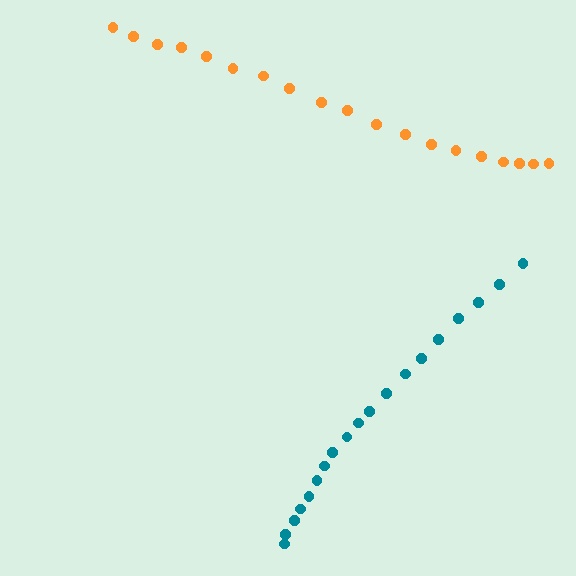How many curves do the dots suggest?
There are 2 distinct paths.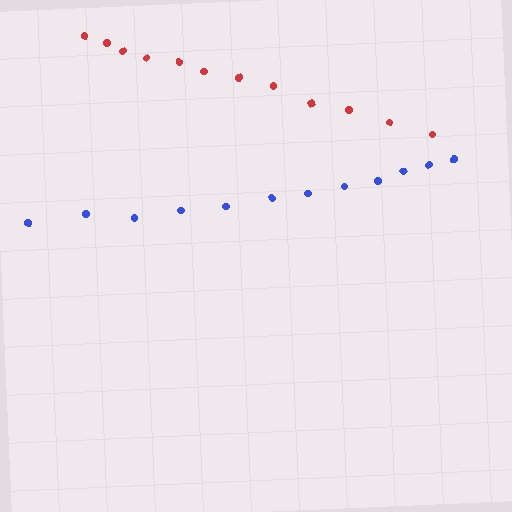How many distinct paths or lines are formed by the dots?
There are 2 distinct paths.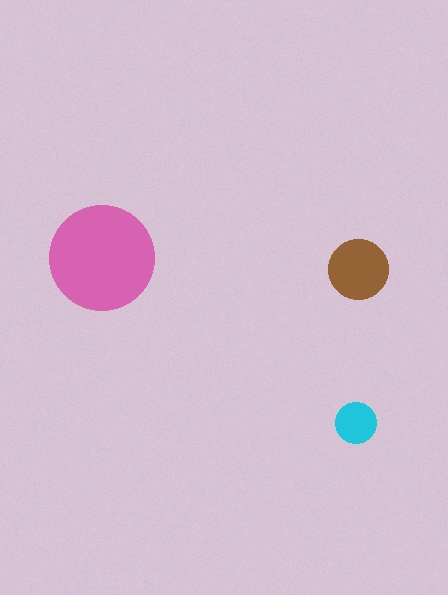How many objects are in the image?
There are 3 objects in the image.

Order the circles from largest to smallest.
the pink one, the brown one, the cyan one.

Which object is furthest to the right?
The brown circle is rightmost.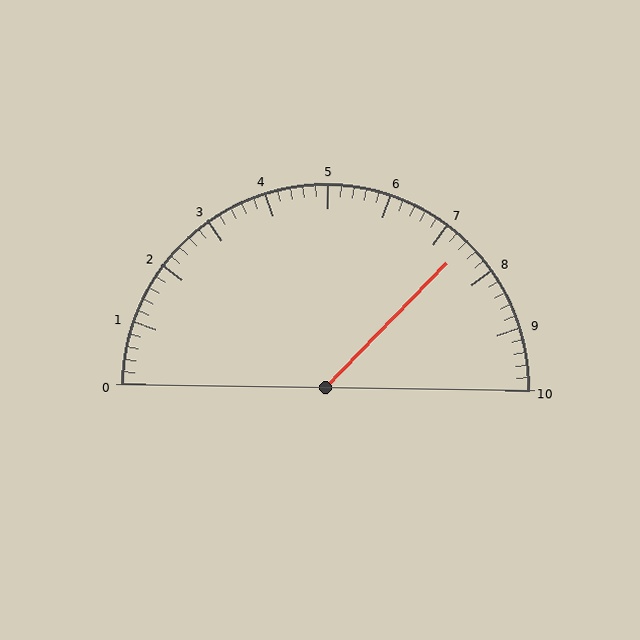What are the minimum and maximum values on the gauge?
The gauge ranges from 0 to 10.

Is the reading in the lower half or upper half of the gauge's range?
The reading is in the upper half of the range (0 to 10).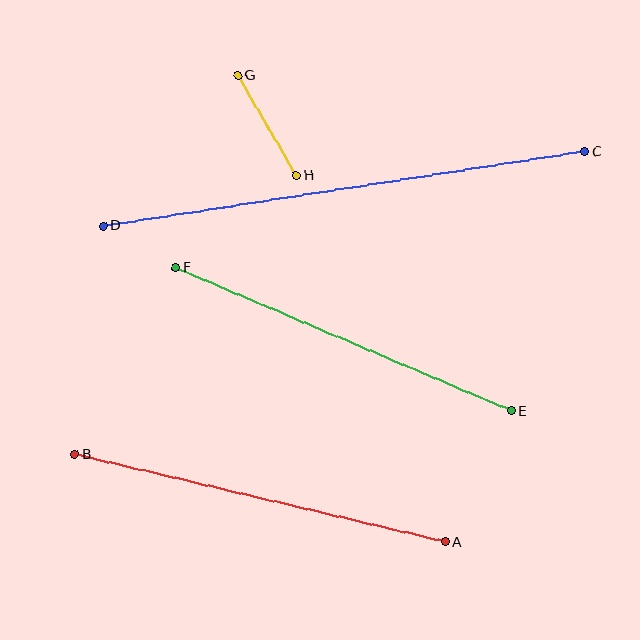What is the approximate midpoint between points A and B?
The midpoint is at approximately (260, 498) pixels.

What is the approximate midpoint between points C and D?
The midpoint is at approximately (344, 189) pixels.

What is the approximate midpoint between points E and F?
The midpoint is at approximately (343, 339) pixels.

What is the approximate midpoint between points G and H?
The midpoint is at approximately (267, 125) pixels.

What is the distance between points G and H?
The distance is approximately 116 pixels.